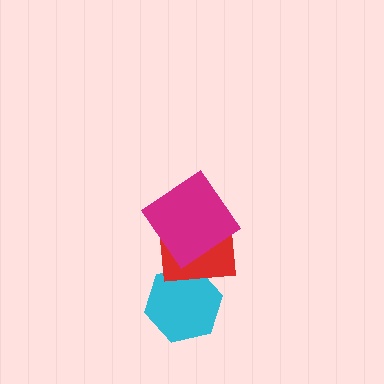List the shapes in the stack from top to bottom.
From top to bottom: the magenta diamond, the red rectangle, the cyan hexagon.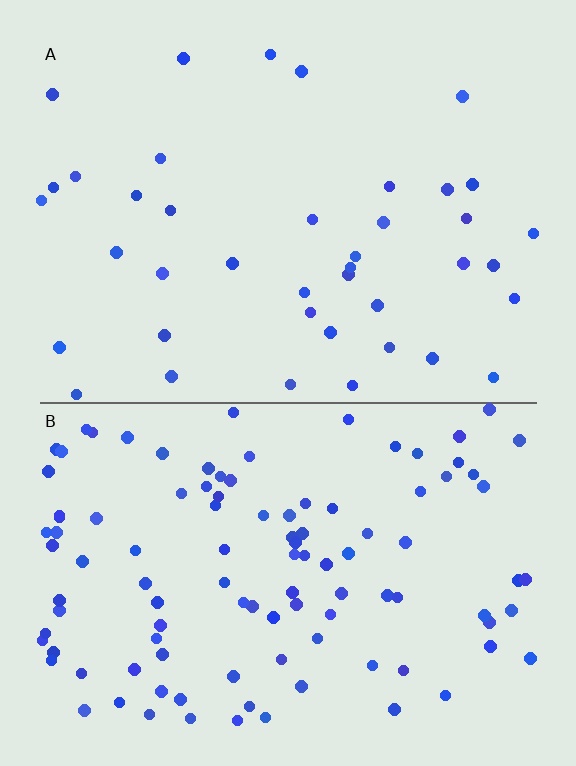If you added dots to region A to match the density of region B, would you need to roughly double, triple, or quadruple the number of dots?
Approximately triple.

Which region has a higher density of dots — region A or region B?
B (the bottom).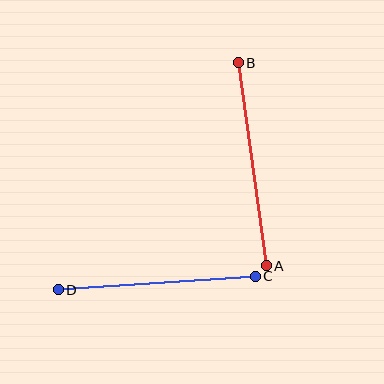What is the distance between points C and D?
The distance is approximately 198 pixels.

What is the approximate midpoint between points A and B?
The midpoint is at approximately (252, 164) pixels.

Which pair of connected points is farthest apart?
Points A and B are farthest apart.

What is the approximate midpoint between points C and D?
The midpoint is at approximately (157, 283) pixels.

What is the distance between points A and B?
The distance is approximately 205 pixels.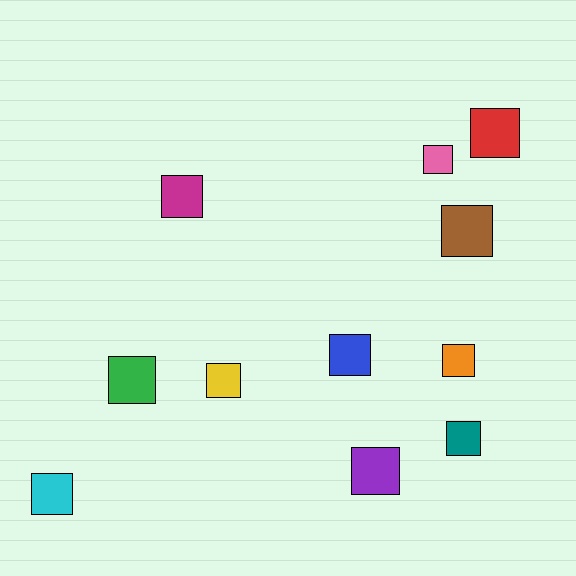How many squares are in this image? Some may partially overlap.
There are 11 squares.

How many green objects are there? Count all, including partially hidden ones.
There is 1 green object.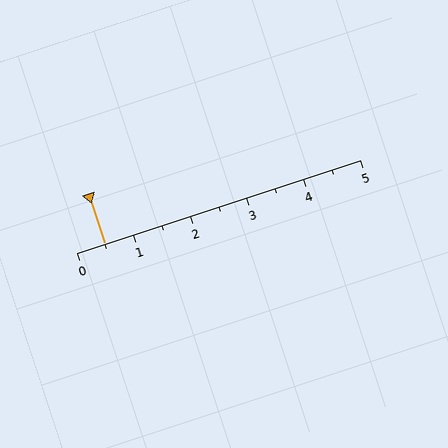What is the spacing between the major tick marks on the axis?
The major ticks are spaced 1 apart.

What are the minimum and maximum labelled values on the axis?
The axis runs from 0 to 5.